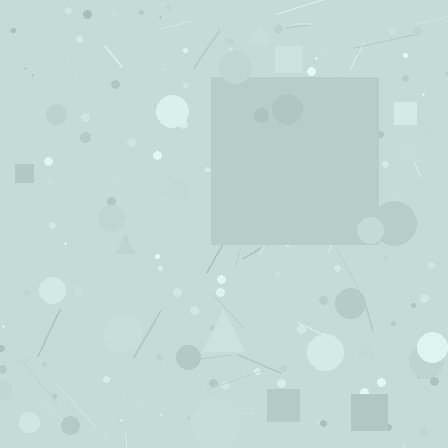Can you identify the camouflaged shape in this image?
The camouflaged shape is a square.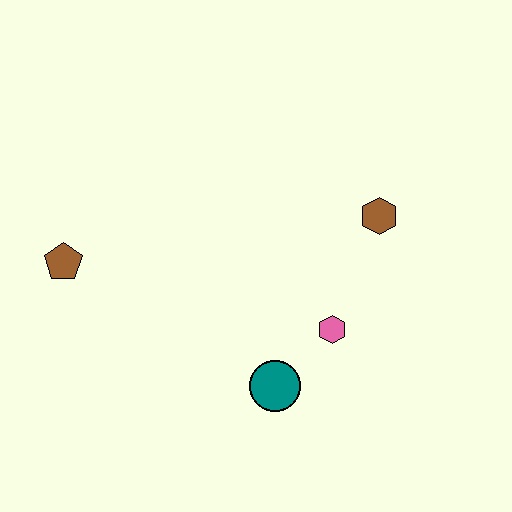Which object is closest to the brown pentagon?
The teal circle is closest to the brown pentagon.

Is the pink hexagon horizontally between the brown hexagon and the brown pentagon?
Yes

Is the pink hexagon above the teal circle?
Yes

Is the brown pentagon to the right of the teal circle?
No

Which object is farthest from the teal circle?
The brown pentagon is farthest from the teal circle.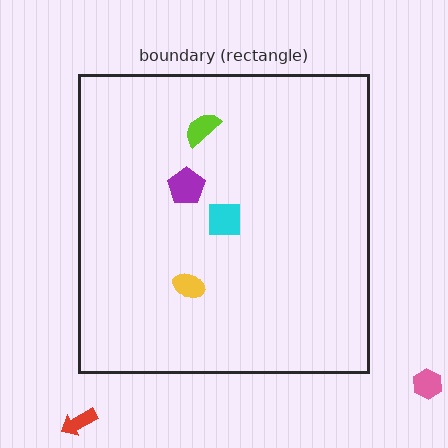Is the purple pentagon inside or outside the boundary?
Inside.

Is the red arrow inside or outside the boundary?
Outside.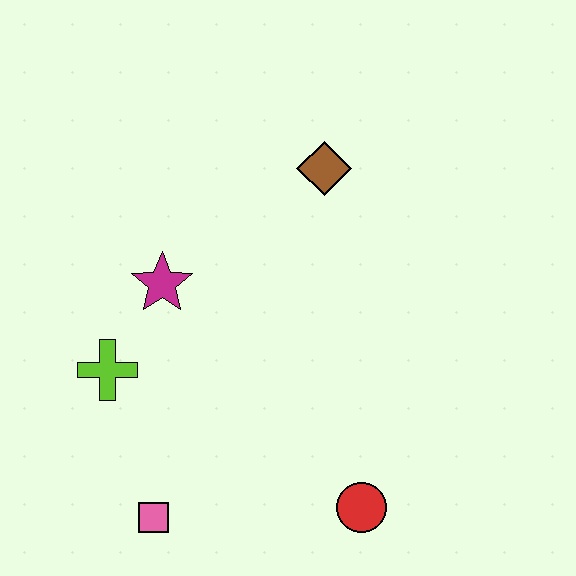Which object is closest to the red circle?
The pink square is closest to the red circle.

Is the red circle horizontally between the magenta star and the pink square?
No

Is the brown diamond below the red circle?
No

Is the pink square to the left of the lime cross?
No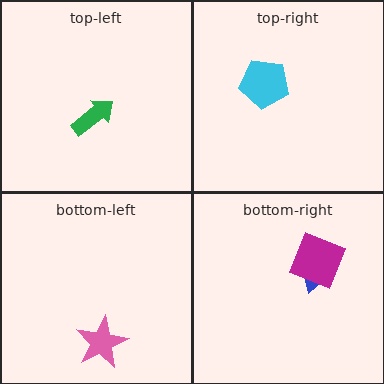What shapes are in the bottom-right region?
The blue triangle, the magenta diamond.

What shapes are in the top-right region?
The cyan pentagon.